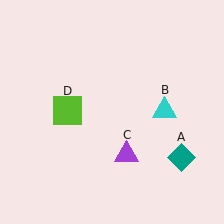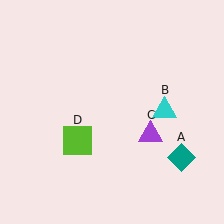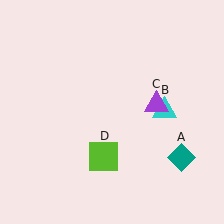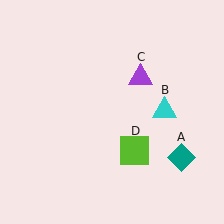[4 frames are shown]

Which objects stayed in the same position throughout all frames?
Teal diamond (object A) and cyan triangle (object B) remained stationary.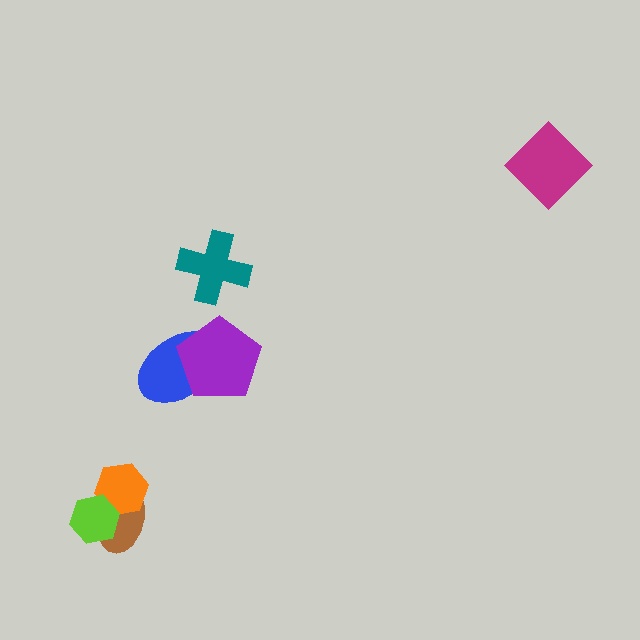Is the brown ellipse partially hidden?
Yes, it is partially covered by another shape.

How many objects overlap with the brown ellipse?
2 objects overlap with the brown ellipse.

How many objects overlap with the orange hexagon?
2 objects overlap with the orange hexagon.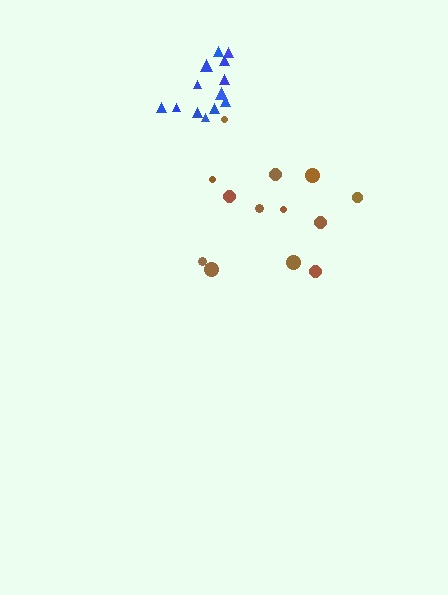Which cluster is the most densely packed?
Blue.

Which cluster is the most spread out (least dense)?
Brown.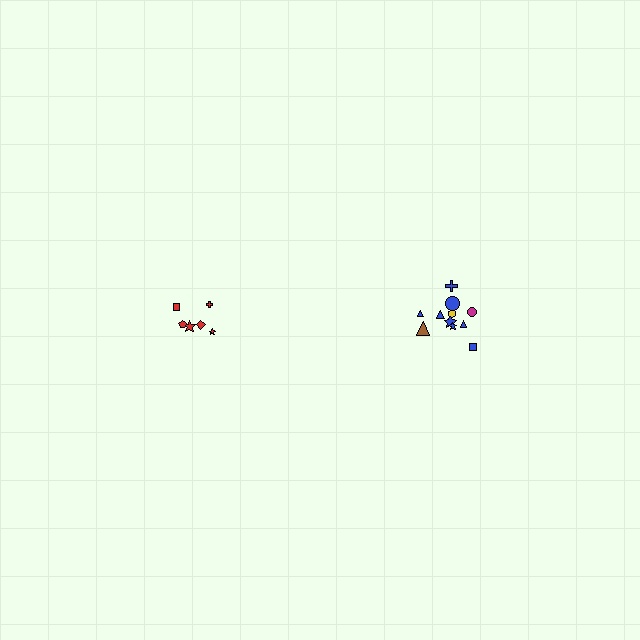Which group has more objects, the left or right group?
The right group.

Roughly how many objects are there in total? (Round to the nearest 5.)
Roughly 20 objects in total.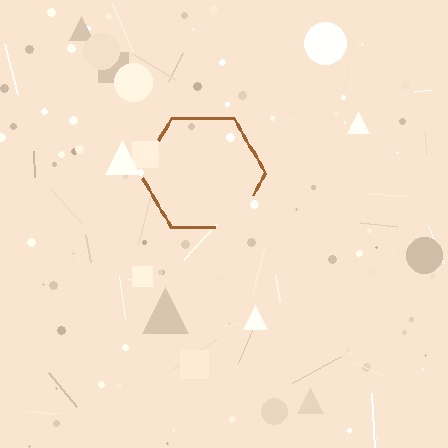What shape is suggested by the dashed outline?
The dashed outline suggests a hexagon.